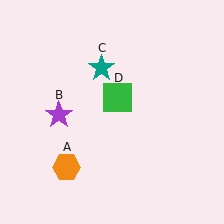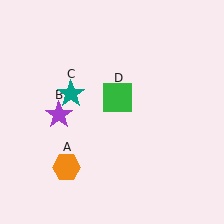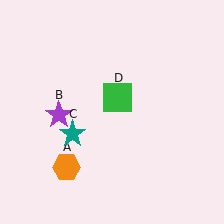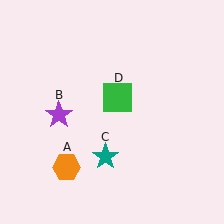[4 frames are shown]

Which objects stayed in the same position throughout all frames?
Orange hexagon (object A) and purple star (object B) and green square (object D) remained stationary.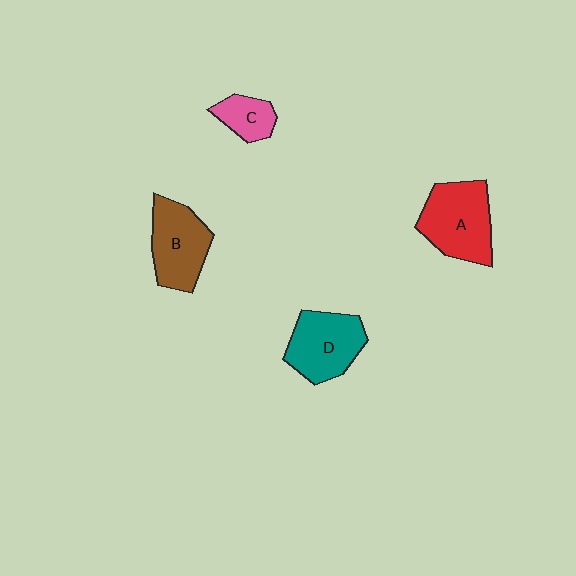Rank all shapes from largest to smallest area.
From largest to smallest: A (red), D (teal), B (brown), C (pink).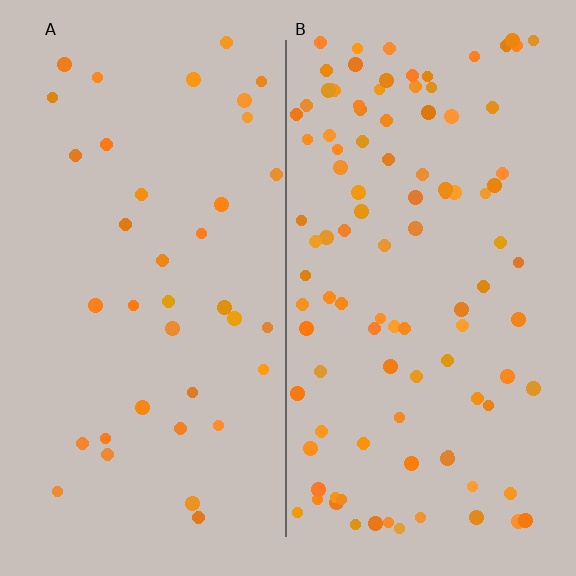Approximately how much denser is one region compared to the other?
Approximately 2.8× — region B over region A.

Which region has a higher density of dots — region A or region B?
B (the right).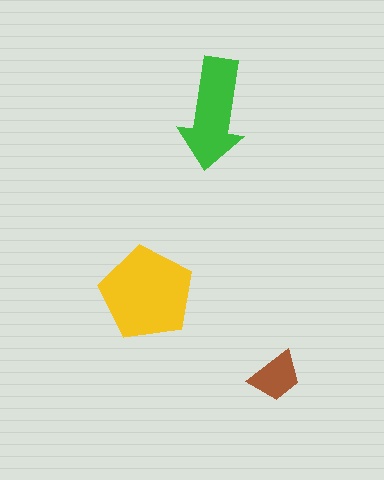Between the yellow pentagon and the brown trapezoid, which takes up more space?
The yellow pentagon.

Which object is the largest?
The yellow pentagon.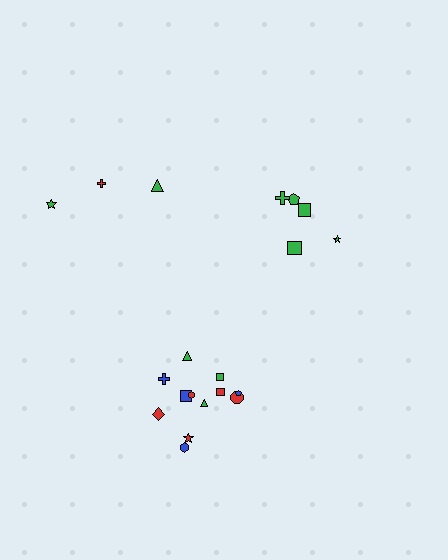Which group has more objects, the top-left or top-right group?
The top-right group.